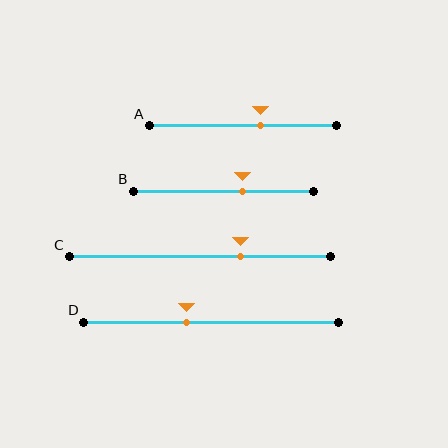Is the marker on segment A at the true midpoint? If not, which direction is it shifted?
No, the marker on segment A is shifted to the right by about 10% of the segment length.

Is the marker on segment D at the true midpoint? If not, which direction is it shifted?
No, the marker on segment D is shifted to the left by about 10% of the segment length.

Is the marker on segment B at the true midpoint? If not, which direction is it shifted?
No, the marker on segment B is shifted to the right by about 11% of the segment length.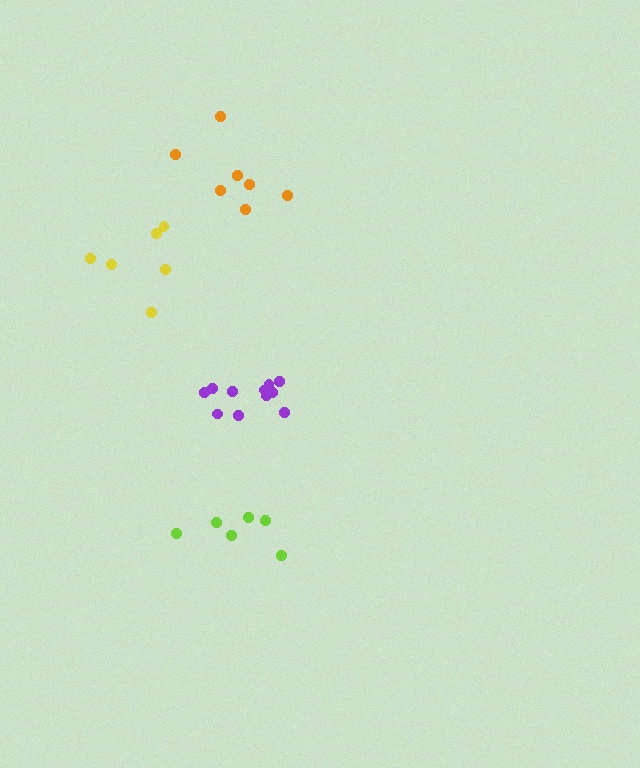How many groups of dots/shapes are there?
There are 4 groups.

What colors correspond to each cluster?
The clusters are colored: orange, purple, lime, yellow.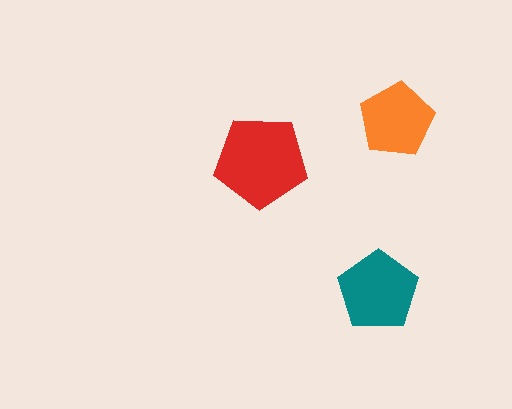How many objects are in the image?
There are 3 objects in the image.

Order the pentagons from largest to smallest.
the red one, the teal one, the orange one.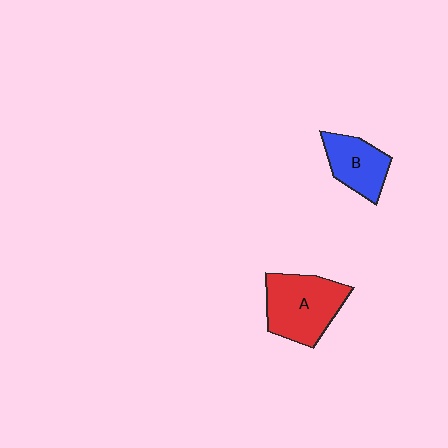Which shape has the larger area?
Shape A (red).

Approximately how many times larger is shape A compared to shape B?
Approximately 1.5 times.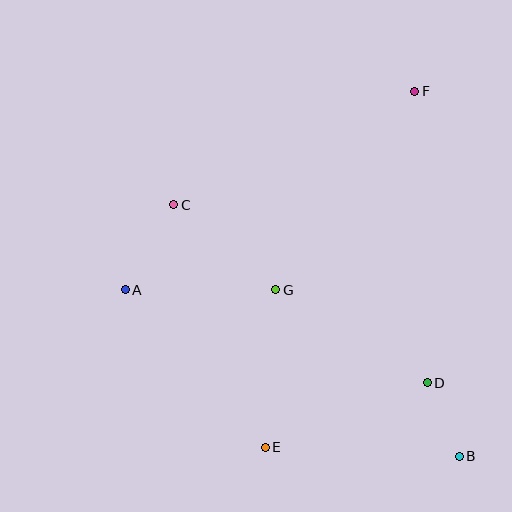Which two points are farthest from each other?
Points E and F are farthest from each other.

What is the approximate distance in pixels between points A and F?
The distance between A and F is approximately 351 pixels.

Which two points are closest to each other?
Points B and D are closest to each other.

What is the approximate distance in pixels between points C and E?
The distance between C and E is approximately 259 pixels.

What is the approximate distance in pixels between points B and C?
The distance between B and C is approximately 381 pixels.